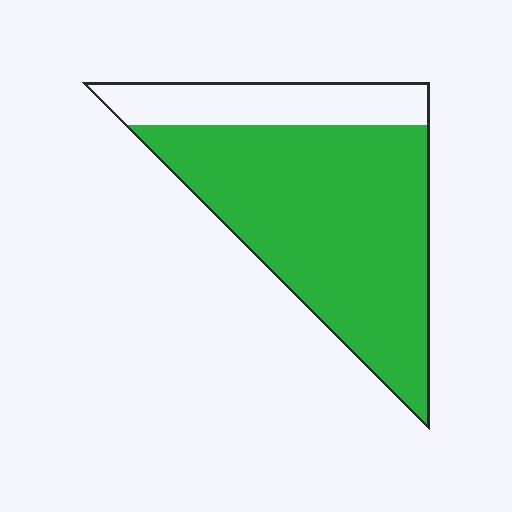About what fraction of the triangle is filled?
About three quarters (3/4).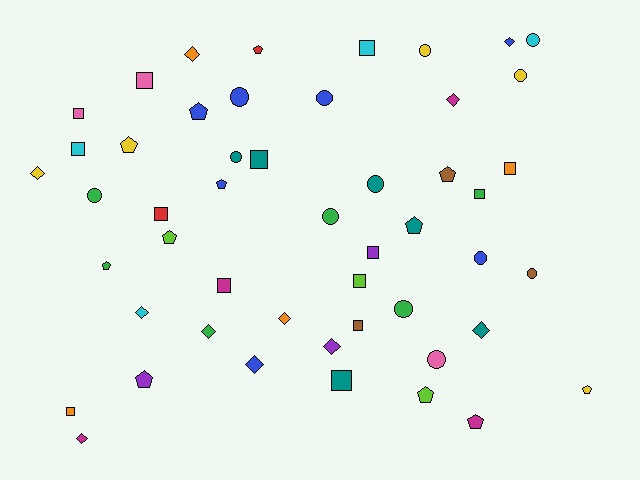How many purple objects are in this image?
There are 3 purple objects.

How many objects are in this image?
There are 50 objects.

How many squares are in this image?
There are 14 squares.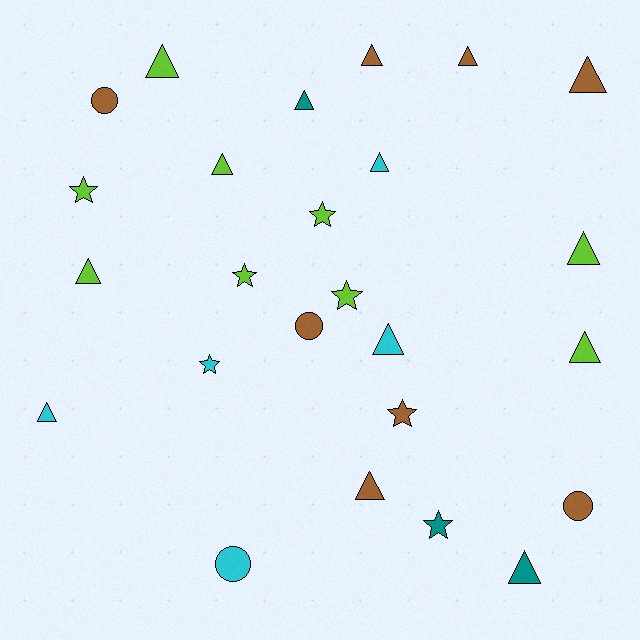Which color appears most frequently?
Lime, with 9 objects.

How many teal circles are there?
There are no teal circles.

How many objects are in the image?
There are 25 objects.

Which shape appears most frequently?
Triangle, with 14 objects.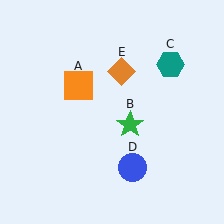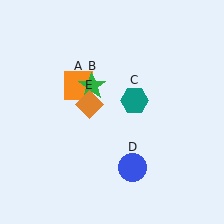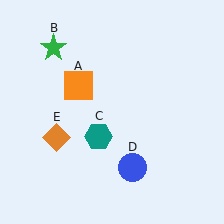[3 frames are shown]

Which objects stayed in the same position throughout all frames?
Orange square (object A) and blue circle (object D) remained stationary.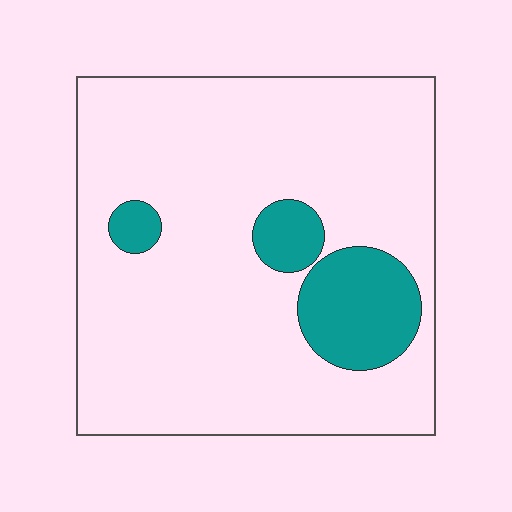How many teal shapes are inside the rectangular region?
3.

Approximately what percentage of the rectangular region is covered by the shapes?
Approximately 15%.